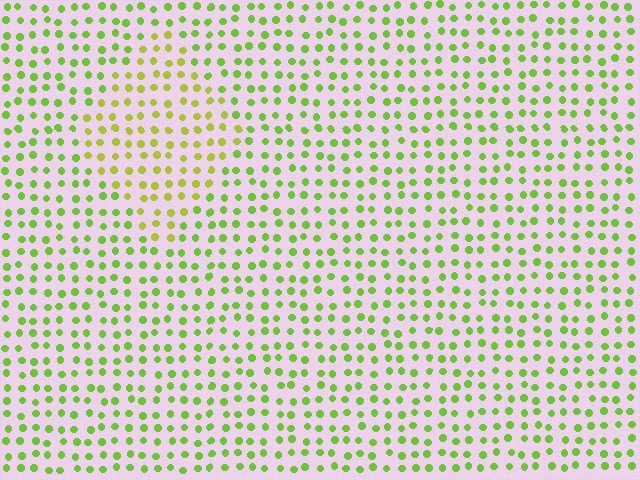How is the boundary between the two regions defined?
The boundary is defined purely by a slight shift in hue (about 27 degrees). Spacing, size, and orientation are identical on both sides.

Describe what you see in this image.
The image is filled with small lime elements in a uniform arrangement. A diamond-shaped region is visible where the elements are tinted to a slightly different hue, forming a subtle color boundary.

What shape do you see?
I see a diamond.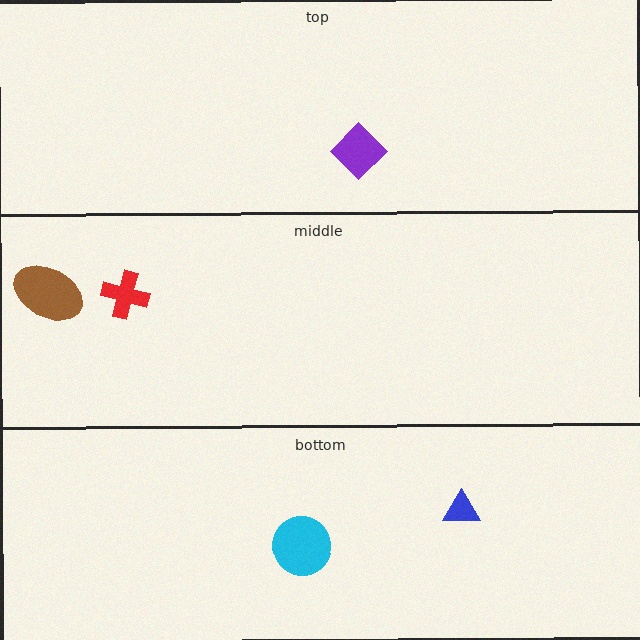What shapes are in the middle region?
The red cross, the brown ellipse.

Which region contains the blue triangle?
The bottom region.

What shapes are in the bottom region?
The blue triangle, the cyan circle.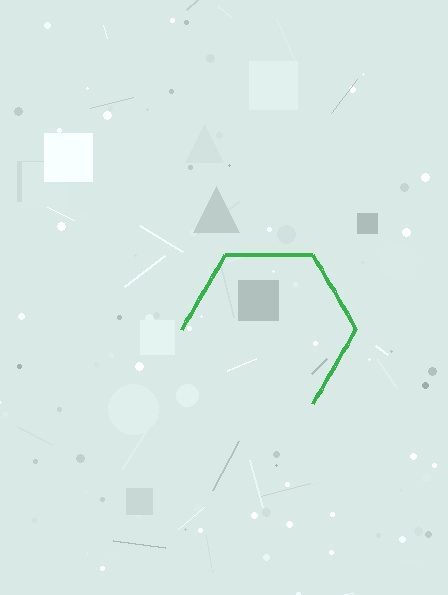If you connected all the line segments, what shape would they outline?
They would outline a hexagon.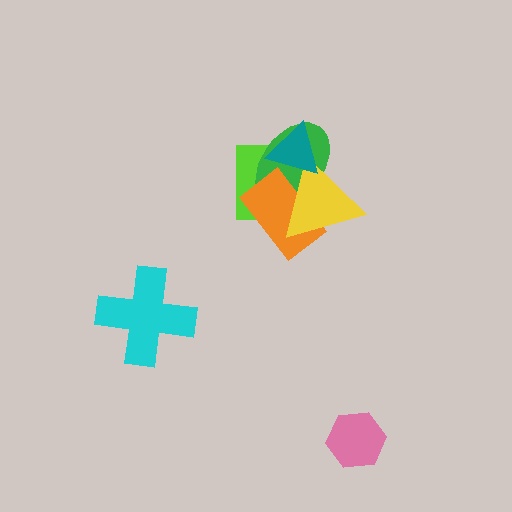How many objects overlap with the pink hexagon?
0 objects overlap with the pink hexagon.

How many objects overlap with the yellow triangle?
4 objects overlap with the yellow triangle.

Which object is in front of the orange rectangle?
The yellow triangle is in front of the orange rectangle.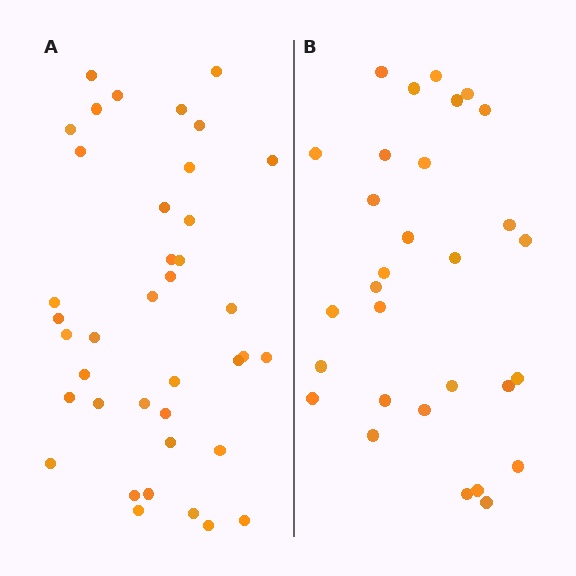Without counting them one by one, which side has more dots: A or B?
Region A (the left region) has more dots.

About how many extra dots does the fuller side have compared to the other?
Region A has roughly 8 or so more dots than region B.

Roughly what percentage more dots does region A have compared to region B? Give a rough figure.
About 30% more.